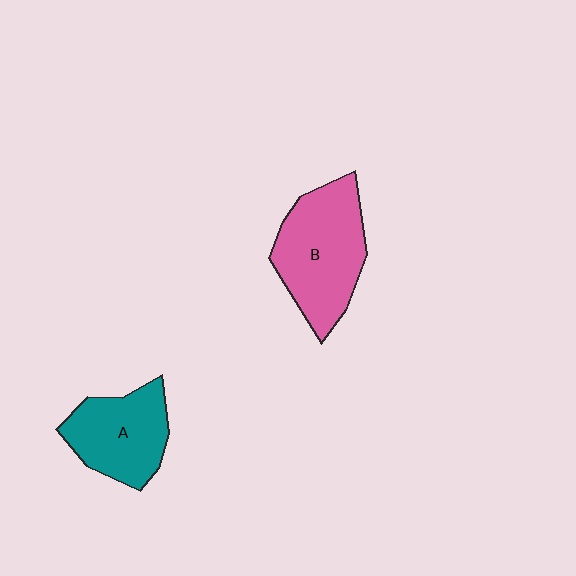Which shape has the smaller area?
Shape A (teal).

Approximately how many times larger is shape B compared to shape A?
Approximately 1.3 times.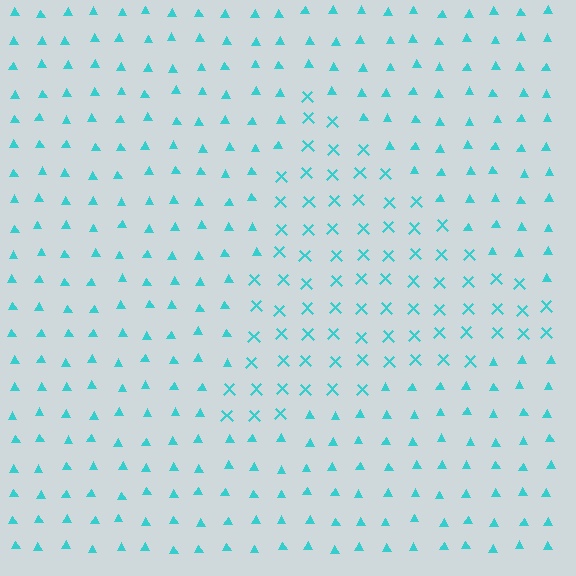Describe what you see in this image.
The image is filled with small cyan elements arranged in a uniform grid. A triangle-shaped region contains X marks, while the surrounding area contains triangles. The boundary is defined purely by the change in element shape.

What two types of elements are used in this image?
The image uses X marks inside the triangle region and triangles outside it.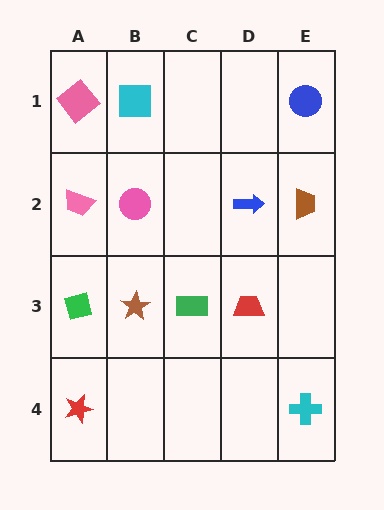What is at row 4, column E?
A cyan cross.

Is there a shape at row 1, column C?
No, that cell is empty.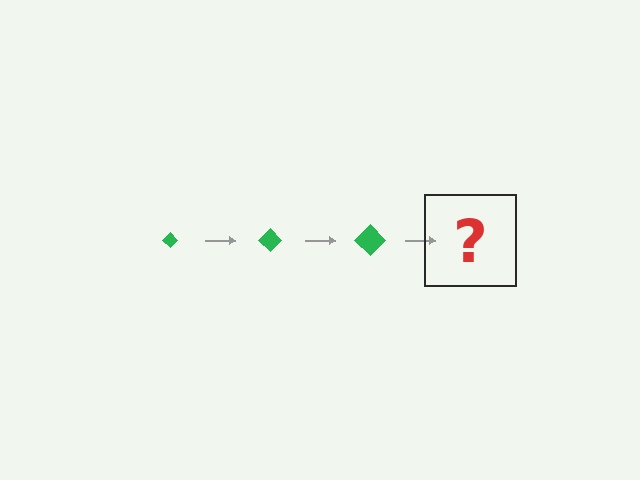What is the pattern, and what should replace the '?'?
The pattern is that the diamond gets progressively larger each step. The '?' should be a green diamond, larger than the previous one.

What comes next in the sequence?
The next element should be a green diamond, larger than the previous one.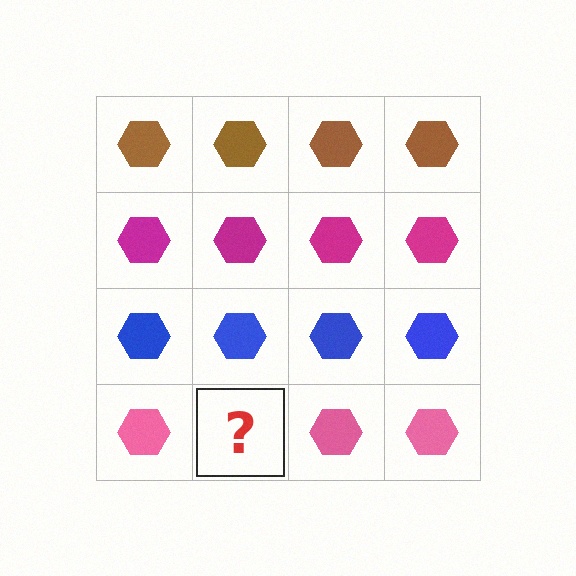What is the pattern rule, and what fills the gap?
The rule is that each row has a consistent color. The gap should be filled with a pink hexagon.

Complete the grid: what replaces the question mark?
The question mark should be replaced with a pink hexagon.